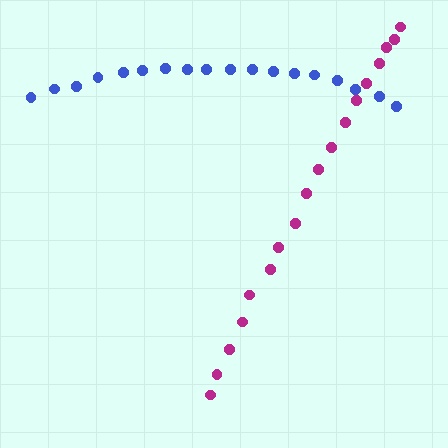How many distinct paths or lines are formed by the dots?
There are 2 distinct paths.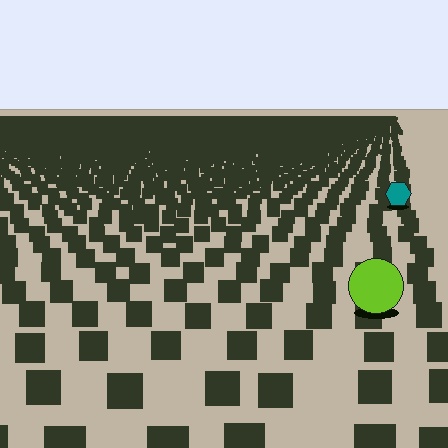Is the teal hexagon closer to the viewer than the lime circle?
No. The lime circle is closer — you can tell from the texture gradient: the ground texture is coarser near it.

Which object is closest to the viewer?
The lime circle is closest. The texture marks near it are larger and more spread out.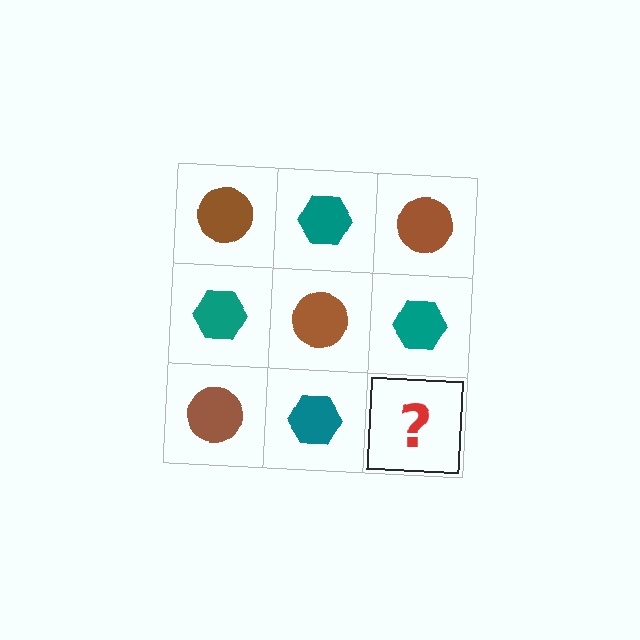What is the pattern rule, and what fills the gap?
The rule is that it alternates brown circle and teal hexagon in a checkerboard pattern. The gap should be filled with a brown circle.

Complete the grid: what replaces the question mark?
The question mark should be replaced with a brown circle.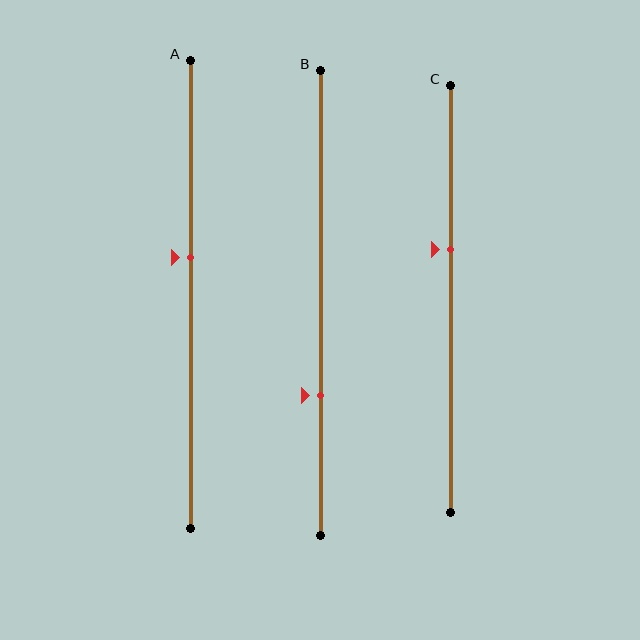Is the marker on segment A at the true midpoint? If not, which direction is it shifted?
No, the marker on segment A is shifted upward by about 8% of the segment length.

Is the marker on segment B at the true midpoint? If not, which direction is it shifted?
No, the marker on segment B is shifted downward by about 20% of the segment length.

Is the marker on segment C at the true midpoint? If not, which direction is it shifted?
No, the marker on segment C is shifted upward by about 12% of the segment length.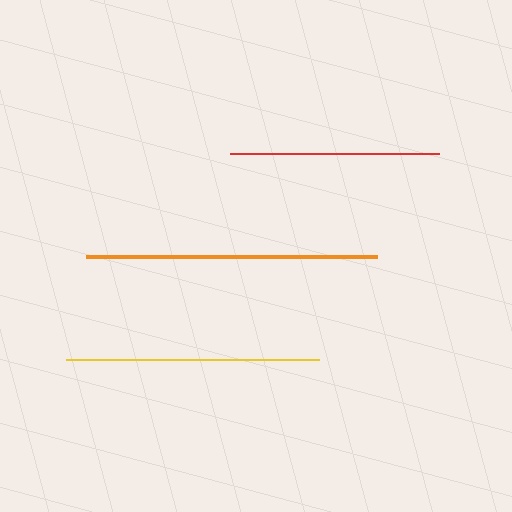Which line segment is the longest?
The orange line is the longest at approximately 291 pixels.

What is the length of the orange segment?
The orange segment is approximately 291 pixels long.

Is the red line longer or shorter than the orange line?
The orange line is longer than the red line.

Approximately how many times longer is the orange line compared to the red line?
The orange line is approximately 1.4 times the length of the red line.